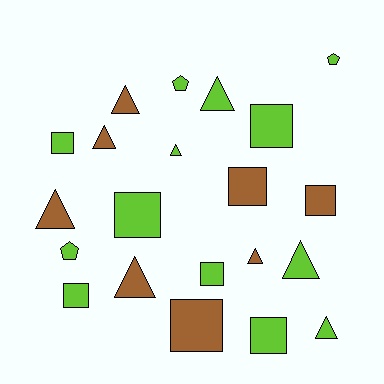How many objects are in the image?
There are 21 objects.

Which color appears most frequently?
Lime, with 13 objects.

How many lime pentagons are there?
There are 3 lime pentagons.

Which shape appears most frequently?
Triangle, with 9 objects.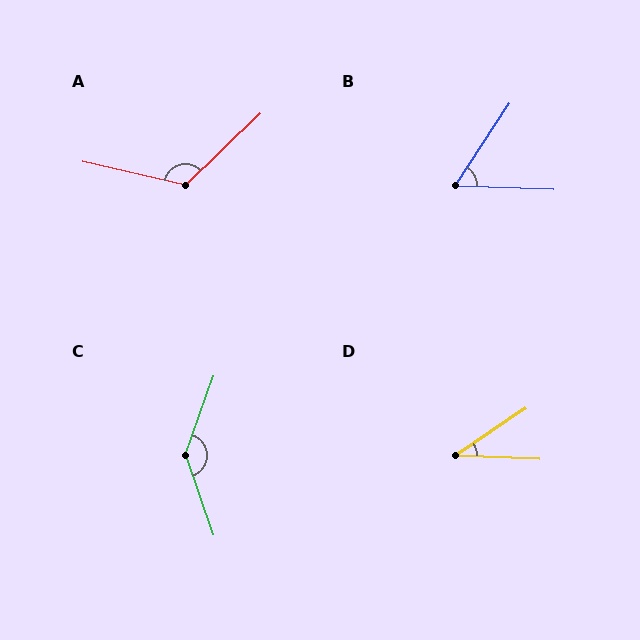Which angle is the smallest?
D, at approximately 36 degrees.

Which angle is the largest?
C, at approximately 141 degrees.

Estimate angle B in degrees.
Approximately 59 degrees.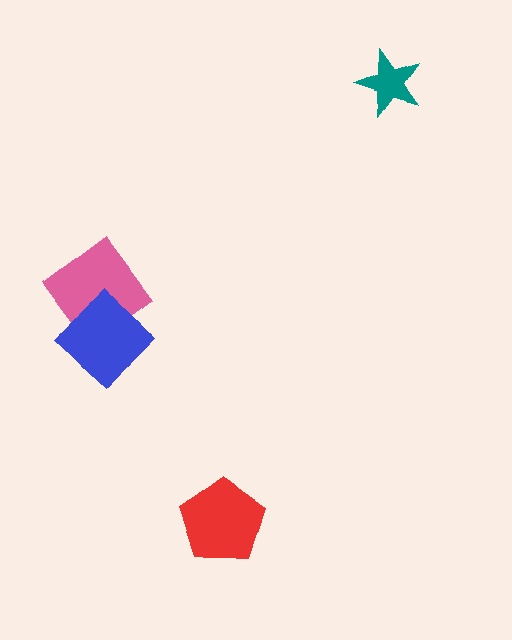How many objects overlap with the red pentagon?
0 objects overlap with the red pentagon.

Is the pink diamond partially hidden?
Yes, it is partially covered by another shape.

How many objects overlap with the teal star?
0 objects overlap with the teal star.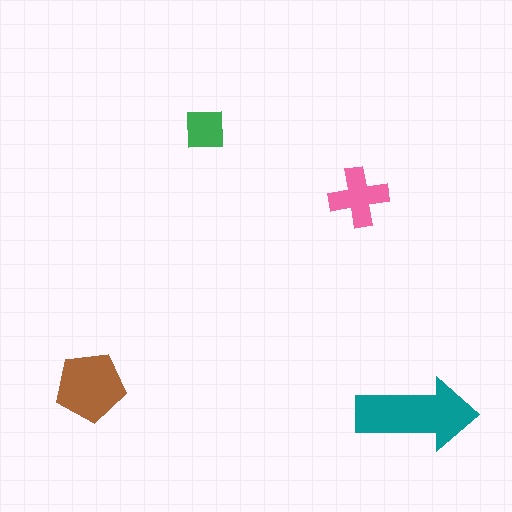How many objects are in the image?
There are 4 objects in the image.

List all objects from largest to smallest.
The teal arrow, the brown pentagon, the pink cross, the green square.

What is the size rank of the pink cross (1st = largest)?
3rd.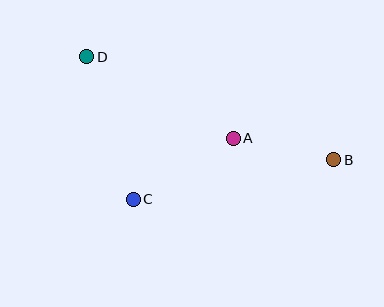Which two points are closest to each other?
Points A and B are closest to each other.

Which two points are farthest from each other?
Points B and D are farthest from each other.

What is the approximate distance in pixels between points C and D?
The distance between C and D is approximately 150 pixels.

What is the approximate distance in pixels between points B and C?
The distance between B and C is approximately 204 pixels.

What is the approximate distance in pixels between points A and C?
The distance between A and C is approximately 117 pixels.